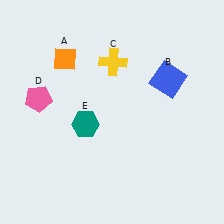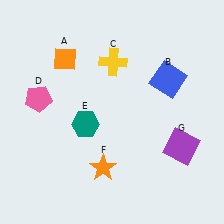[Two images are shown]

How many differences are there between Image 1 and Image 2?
There are 2 differences between the two images.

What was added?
An orange star (F), a purple square (G) were added in Image 2.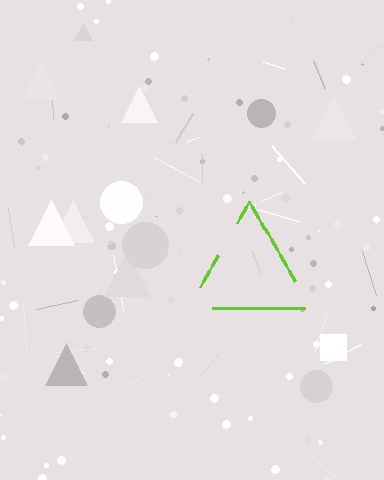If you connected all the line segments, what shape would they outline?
They would outline a triangle.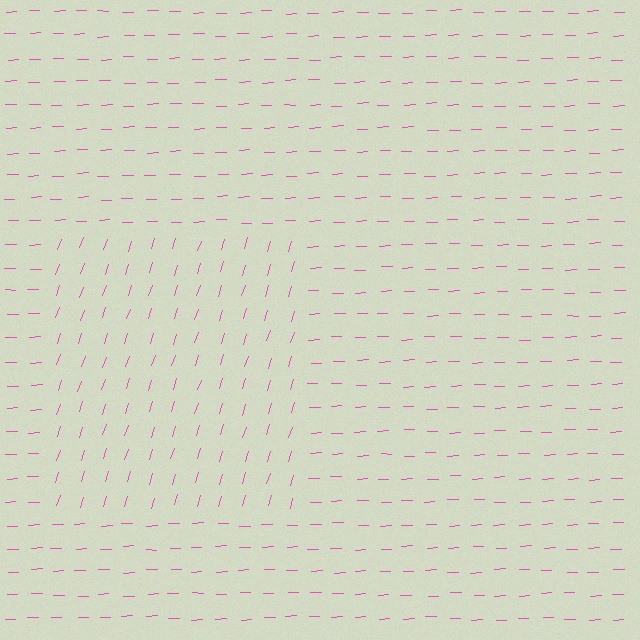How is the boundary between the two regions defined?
The boundary is defined purely by a change in line orientation (approximately 70 degrees difference). All lines are the same color and thickness.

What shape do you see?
I see a rectangle.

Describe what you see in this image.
The image is filled with small pink line segments. A rectangle region in the image has lines oriented differently from the surrounding lines, creating a visible texture boundary.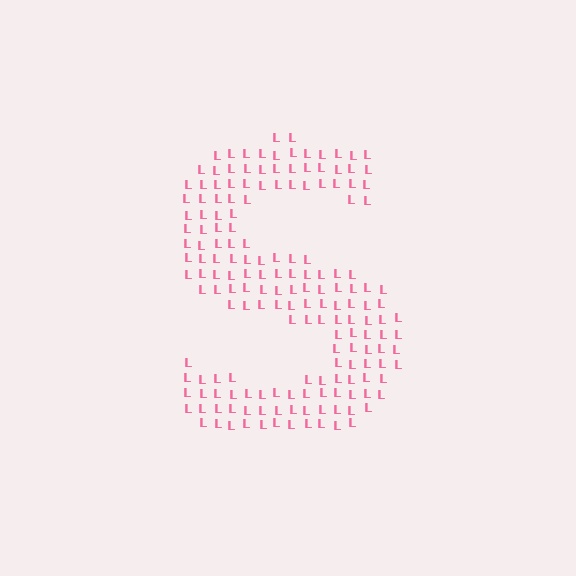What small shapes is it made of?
It is made of small letter L's.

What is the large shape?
The large shape is the letter S.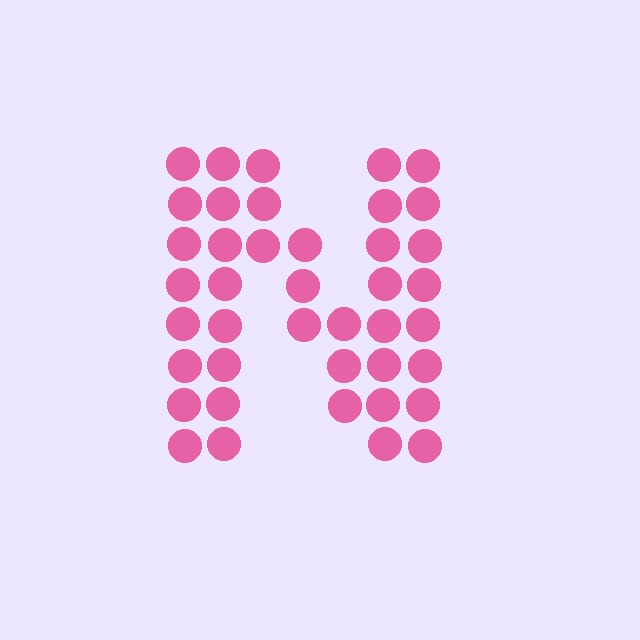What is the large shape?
The large shape is the letter N.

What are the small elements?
The small elements are circles.